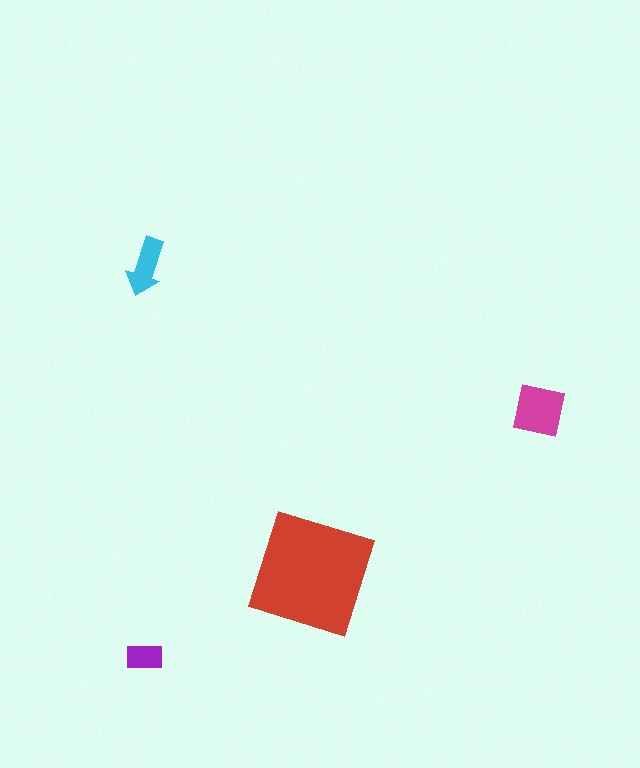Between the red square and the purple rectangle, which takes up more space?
The red square.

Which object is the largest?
The red square.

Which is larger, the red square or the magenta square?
The red square.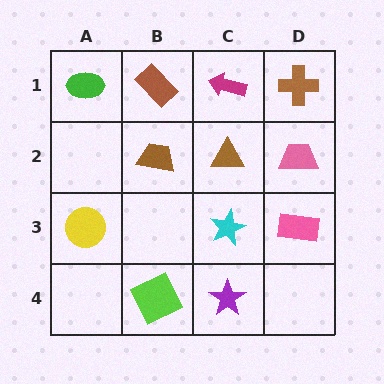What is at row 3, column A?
A yellow circle.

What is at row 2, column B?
A brown trapezoid.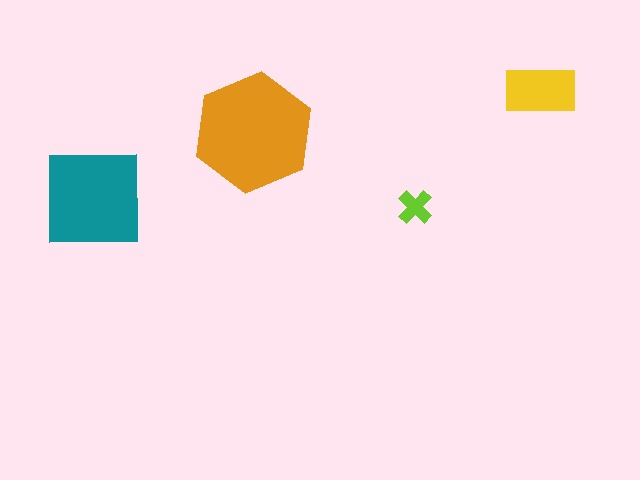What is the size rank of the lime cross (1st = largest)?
4th.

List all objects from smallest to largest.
The lime cross, the yellow rectangle, the teal square, the orange hexagon.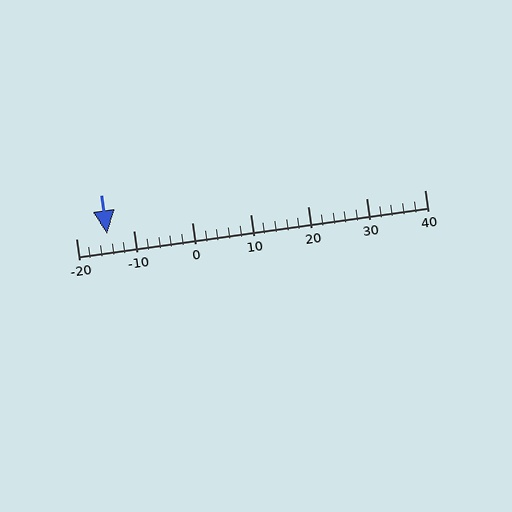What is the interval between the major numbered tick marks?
The major tick marks are spaced 10 units apart.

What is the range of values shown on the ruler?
The ruler shows values from -20 to 40.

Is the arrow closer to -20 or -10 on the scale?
The arrow is closer to -10.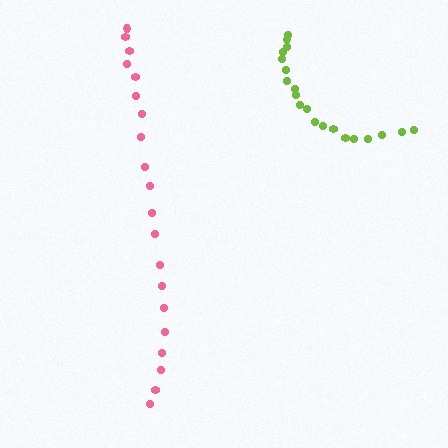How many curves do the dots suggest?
There are 2 distinct paths.